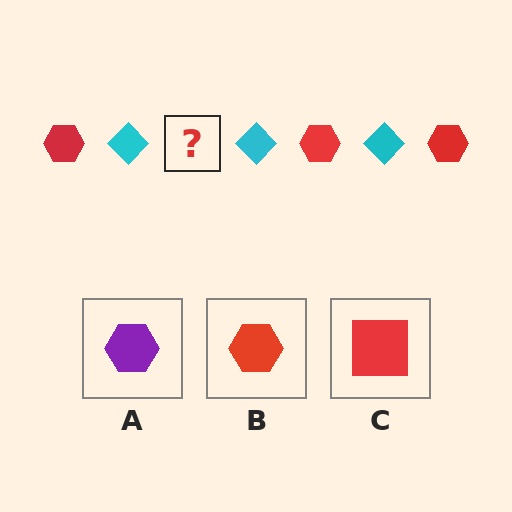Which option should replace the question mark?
Option B.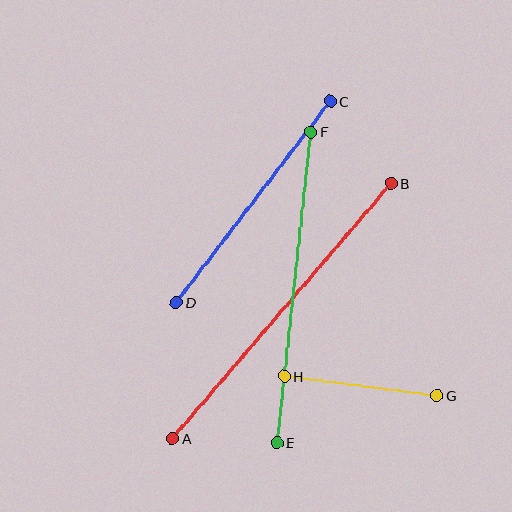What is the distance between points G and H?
The distance is approximately 154 pixels.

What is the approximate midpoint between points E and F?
The midpoint is at approximately (294, 287) pixels.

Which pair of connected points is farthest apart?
Points A and B are farthest apart.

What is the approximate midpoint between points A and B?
The midpoint is at approximately (282, 311) pixels.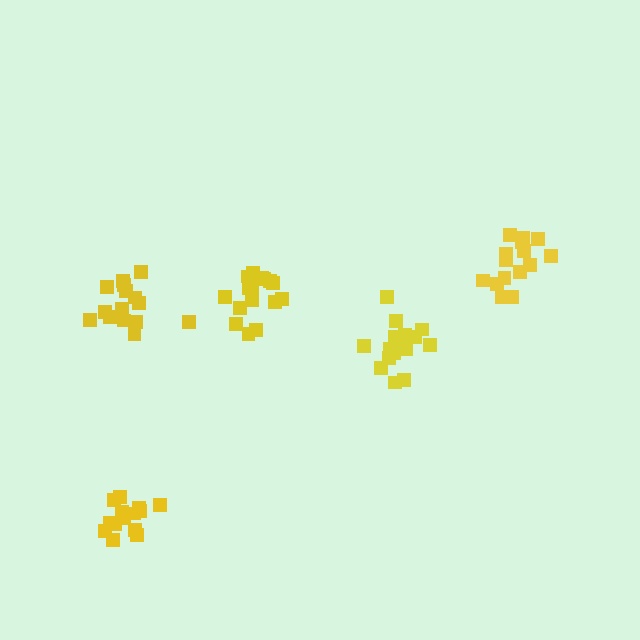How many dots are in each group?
Group 1: 15 dots, Group 2: 17 dots, Group 3: 15 dots, Group 4: 17 dots, Group 5: 15 dots (79 total).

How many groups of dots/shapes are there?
There are 5 groups.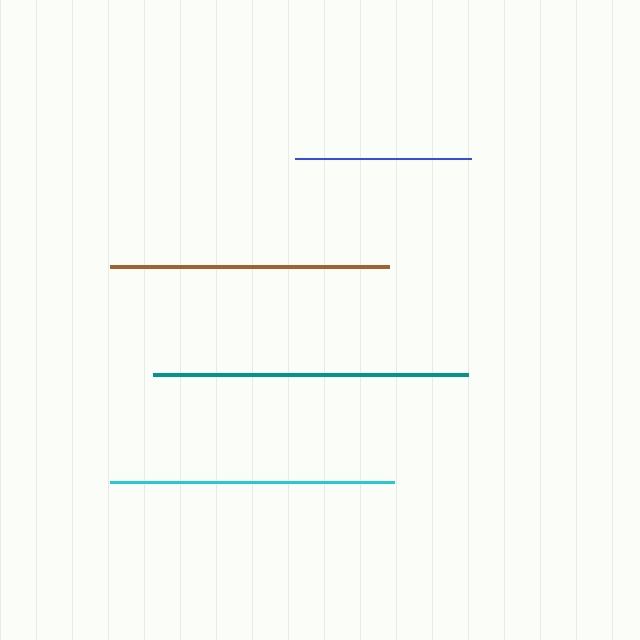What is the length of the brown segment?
The brown segment is approximately 279 pixels long.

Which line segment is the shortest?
The blue line is the shortest at approximately 176 pixels.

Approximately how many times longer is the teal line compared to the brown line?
The teal line is approximately 1.1 times the length of the brown line.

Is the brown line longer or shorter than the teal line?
The teal line is longer than the brown line.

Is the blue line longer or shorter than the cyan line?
The cyan line is longer than the blue line.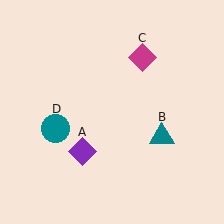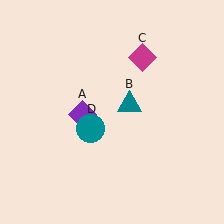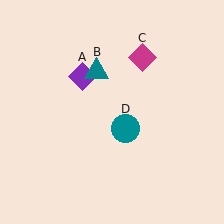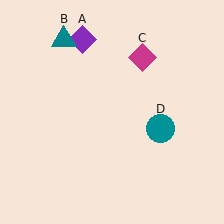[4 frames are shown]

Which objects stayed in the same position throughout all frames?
Magenta diamond (object C) remained stationary.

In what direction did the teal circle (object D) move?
The teal circle (object D) moved right.